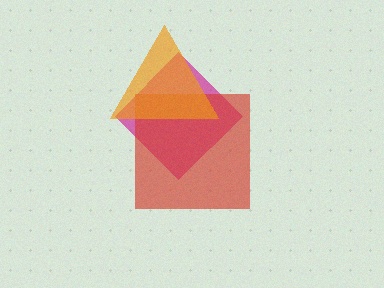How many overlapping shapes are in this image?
There are 3 overlapping shapes in the image.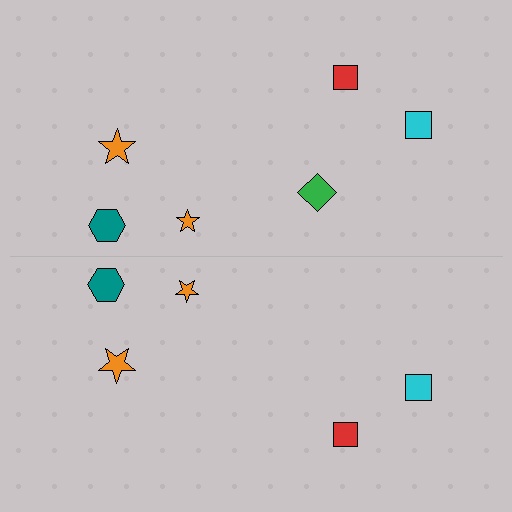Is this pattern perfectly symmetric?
No, the pattern is not perfectly symmetric. A green diamond is missing from the bottom side.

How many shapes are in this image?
There are 11 shapes in this image.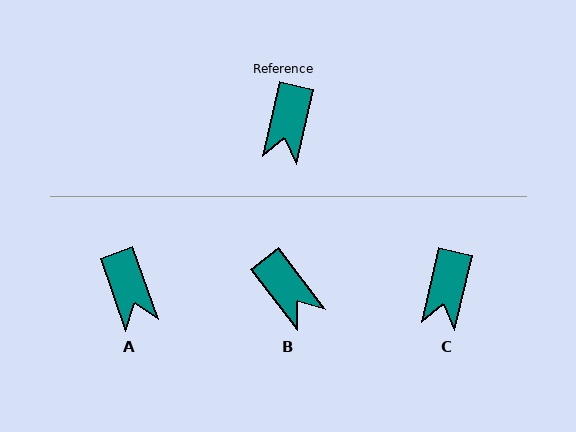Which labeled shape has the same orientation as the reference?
C.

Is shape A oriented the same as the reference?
No, it is off by about 33 degrees.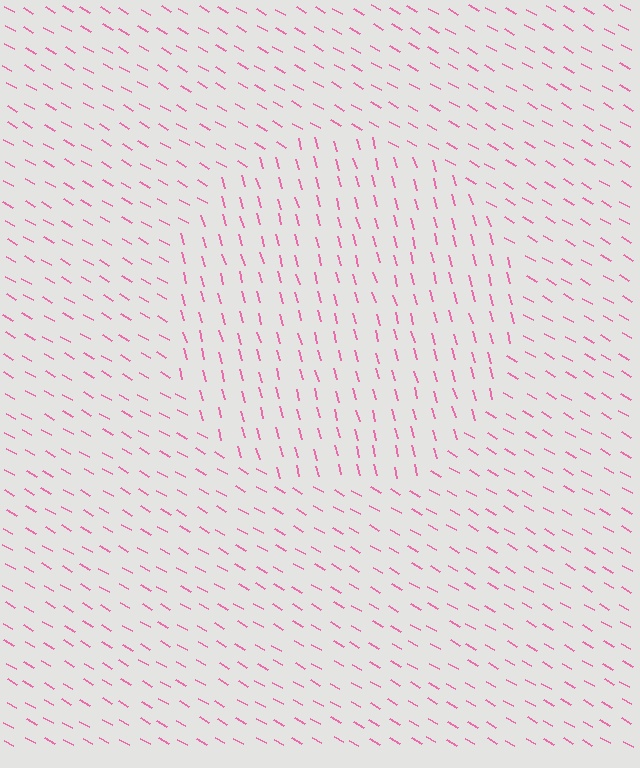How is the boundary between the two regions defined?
The boundary is defined purely by a change in line orientation (approximately 45 degrees difference). All lines are the same color and thickness.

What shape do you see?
I see a circle.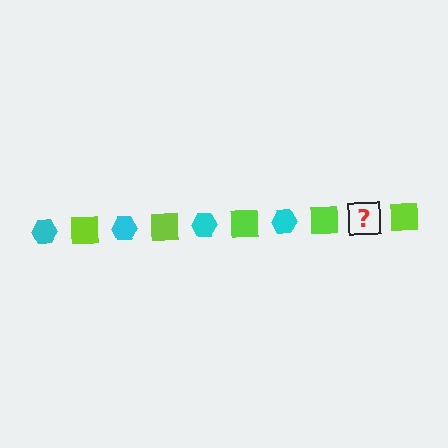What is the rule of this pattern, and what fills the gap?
The rule is that the pattern alternates between cyan hexagon and lime square. The gap should be filled with a cyan hexagon.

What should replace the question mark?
The question mark should be replaced with a cyan hexagon.